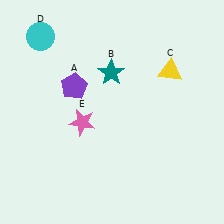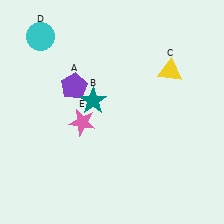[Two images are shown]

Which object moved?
The teal star (B) moved down.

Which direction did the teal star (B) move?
The teal star (B) moved down.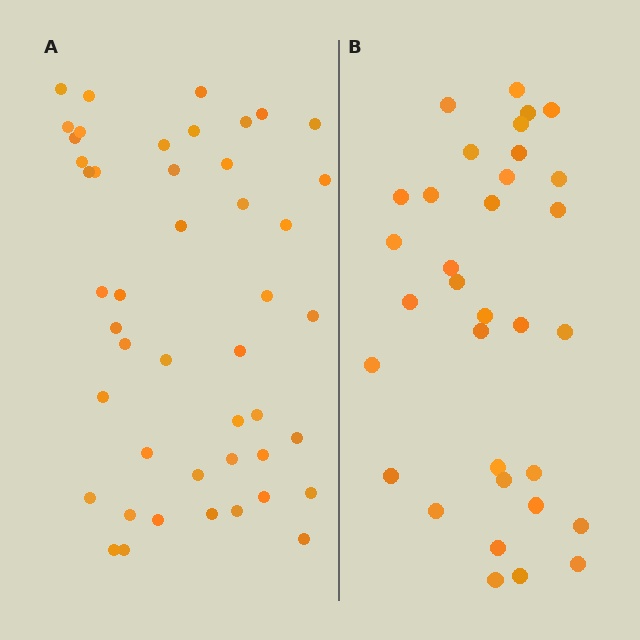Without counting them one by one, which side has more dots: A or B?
Region A (the left region) has more dots.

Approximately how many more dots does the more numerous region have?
Region A has approximately 15 more dots than region B.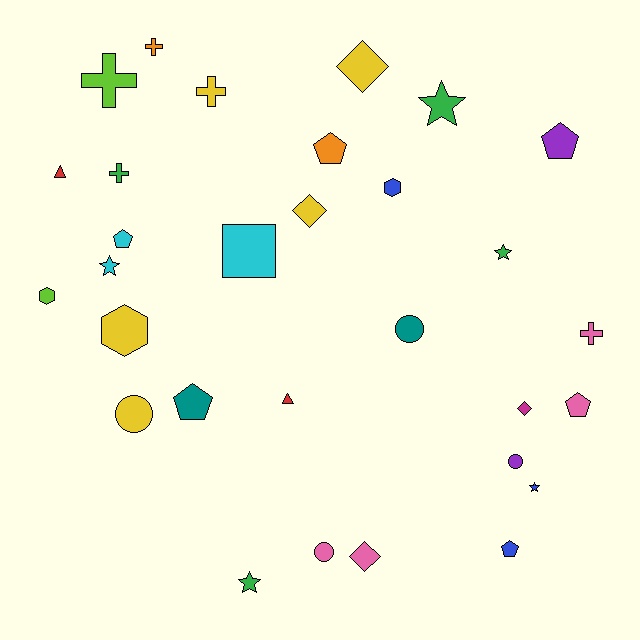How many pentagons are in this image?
There are 6 pentagons.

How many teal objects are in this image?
There are 2 teal objects.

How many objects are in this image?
There are 30 objects.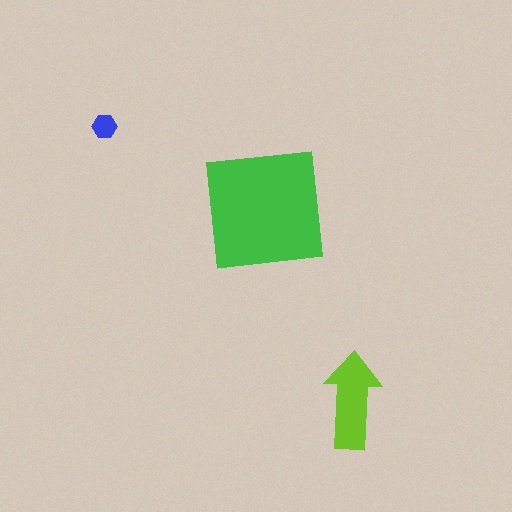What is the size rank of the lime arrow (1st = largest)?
2nd.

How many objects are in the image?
There are 3 objects in the image.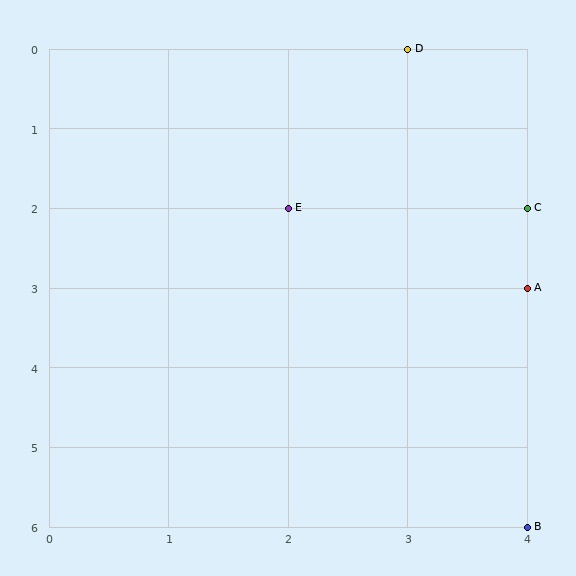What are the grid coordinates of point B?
Point B is at grid coordinates (4, 6).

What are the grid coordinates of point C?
Point C is at grid coordinates (4, 2).